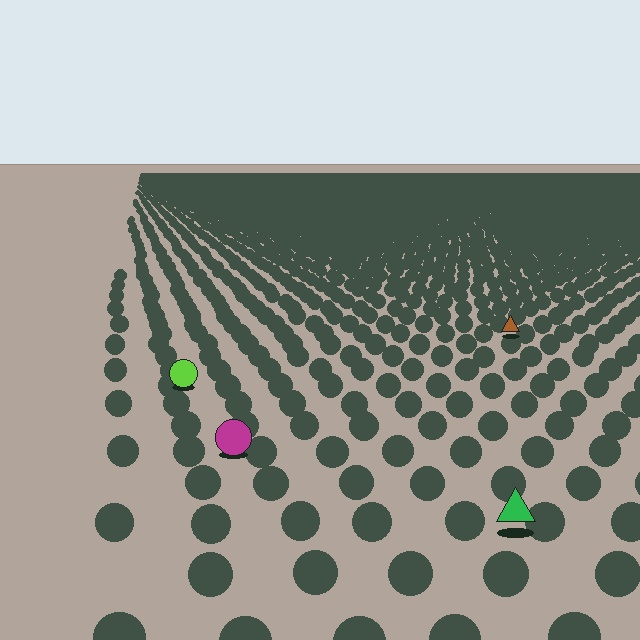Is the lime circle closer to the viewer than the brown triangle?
Yes. The lime circle is closer — you can tell from the texture gradient: the ground texture is coarser near it.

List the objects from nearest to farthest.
From nearest to farthest: the green triangle, the magenta circle, the lime circle, the brown triangle.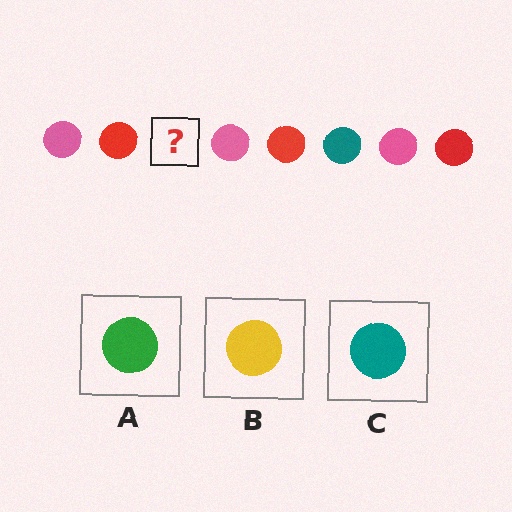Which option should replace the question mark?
Option C.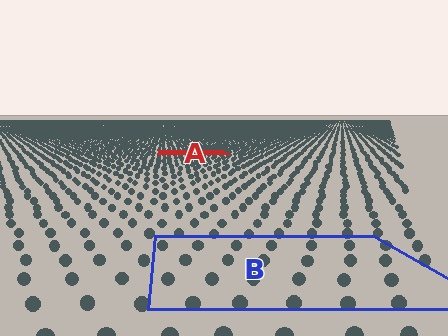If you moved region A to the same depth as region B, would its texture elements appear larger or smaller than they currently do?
They would appear larger. At a closer depth, the same texture elements are projected at a bigger on-screen size.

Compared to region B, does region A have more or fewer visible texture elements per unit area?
Region A has more texture elements per unit area — they are packed more densely because it is farther away.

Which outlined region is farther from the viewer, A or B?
Region A is farther from the viewer — the texture elements inside it appear smaller and more densely packed.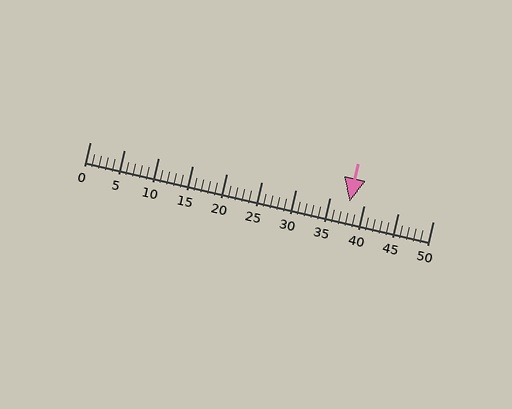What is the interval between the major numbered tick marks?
The major tick marks are spaced 5 units apart.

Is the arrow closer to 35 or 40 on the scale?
The arrow is closer to 40.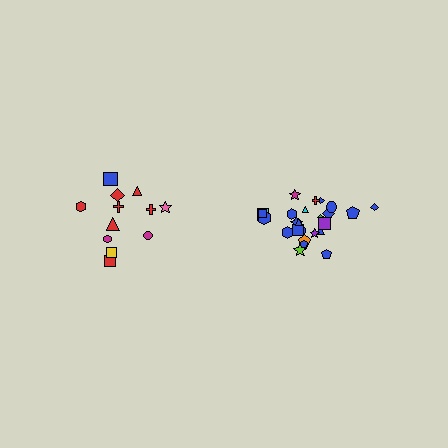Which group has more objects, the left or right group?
The right group.